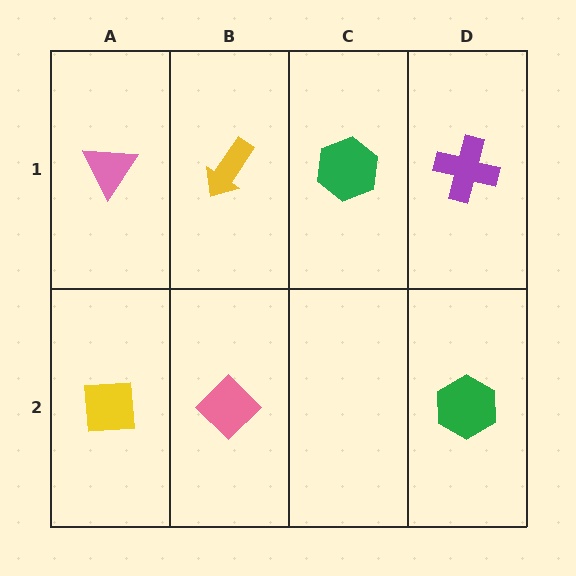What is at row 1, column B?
A yellow arrow.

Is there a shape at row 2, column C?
No, that cell is empty.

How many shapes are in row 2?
3 shapes.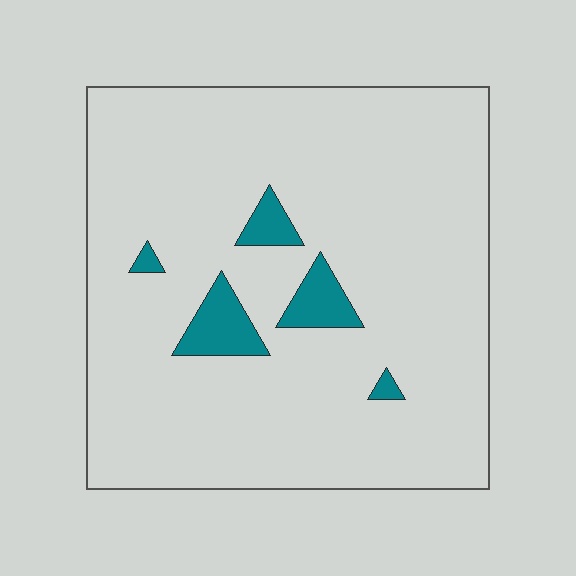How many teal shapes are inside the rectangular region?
5.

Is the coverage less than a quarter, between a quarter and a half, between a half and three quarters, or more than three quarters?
Less than a quarter.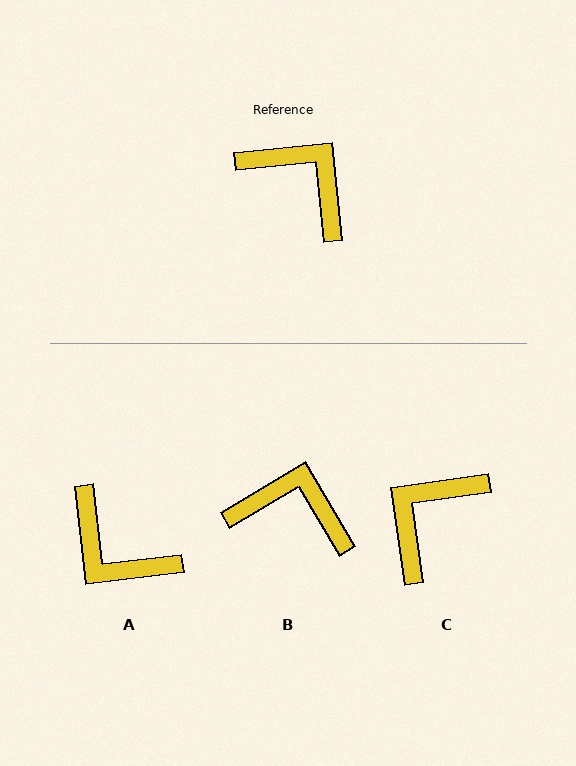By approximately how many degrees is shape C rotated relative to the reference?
Approximately 92 degrees counter-clockwise.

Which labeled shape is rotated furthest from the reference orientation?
A, about 179 degrees away.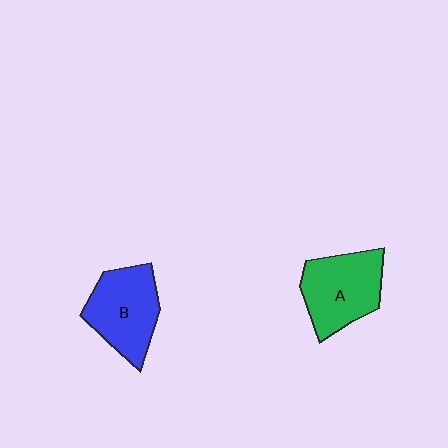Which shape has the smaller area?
Shape B (blue).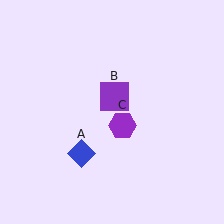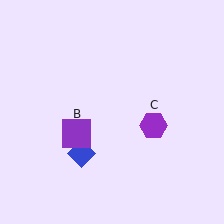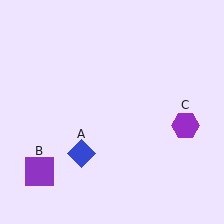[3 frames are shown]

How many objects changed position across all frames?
2 objects changed position: purple square (object B), purple hexagon (object C).